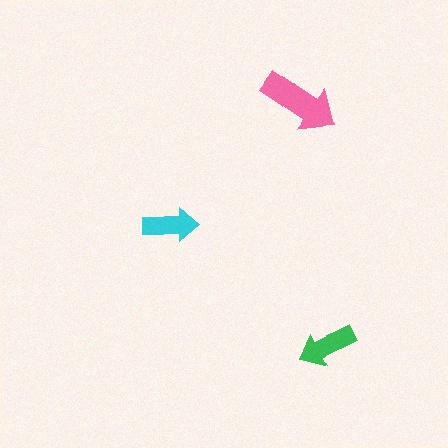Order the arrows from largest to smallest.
the pink one, the green one, the cyan one.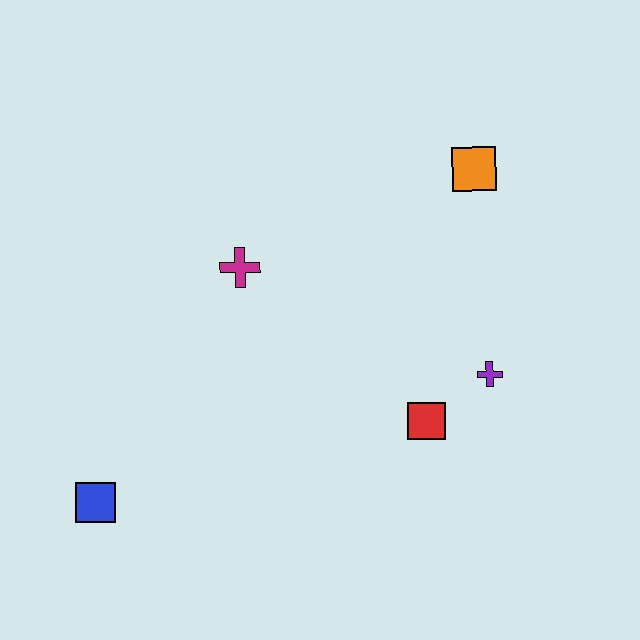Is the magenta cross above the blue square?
Yes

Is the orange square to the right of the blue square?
Yes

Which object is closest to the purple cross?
The red square is closest to the purple cross.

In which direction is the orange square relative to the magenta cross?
The orange square is to the right of the magenta cross.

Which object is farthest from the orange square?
The blue square is farthest from the orange square.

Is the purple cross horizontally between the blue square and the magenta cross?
No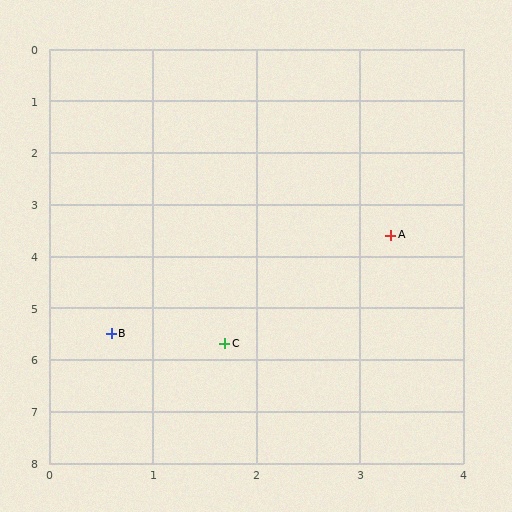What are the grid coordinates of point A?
Point A is at approximately (3.3, 3.6).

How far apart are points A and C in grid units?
Points A and C are about 2.6 grid units apart.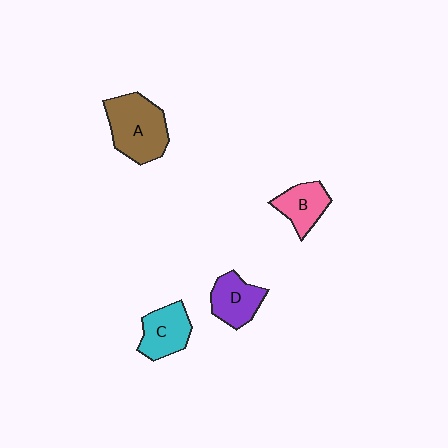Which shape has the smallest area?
Shape B (pink).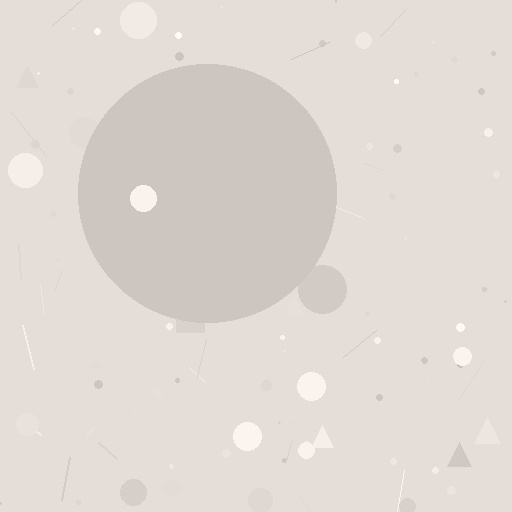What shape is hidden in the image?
A circle is hidden in the image.